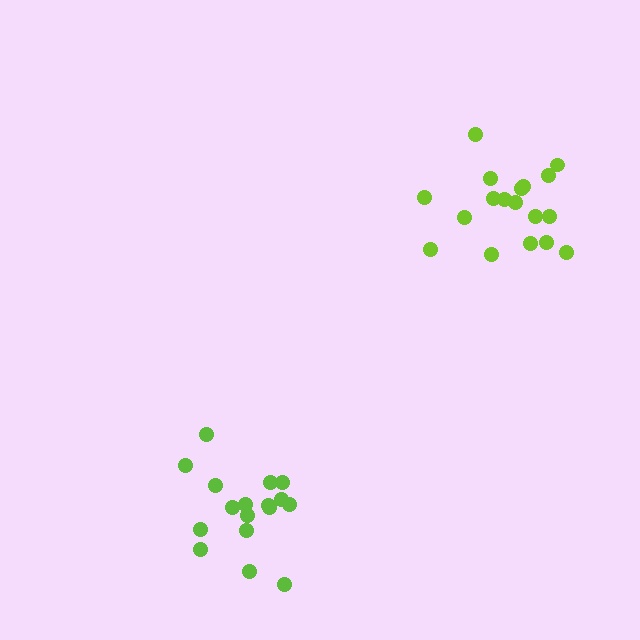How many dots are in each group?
Group 1: 17 dots, Group 2: 18 dots (35 total).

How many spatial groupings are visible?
There are 2 spatial groupings.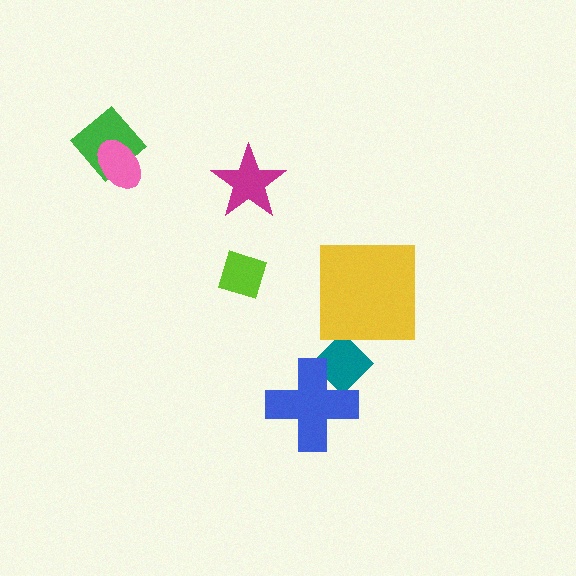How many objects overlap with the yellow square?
0 objects overlap with the yellow square.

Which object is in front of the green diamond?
The pink ellipse is in front of the green diamond.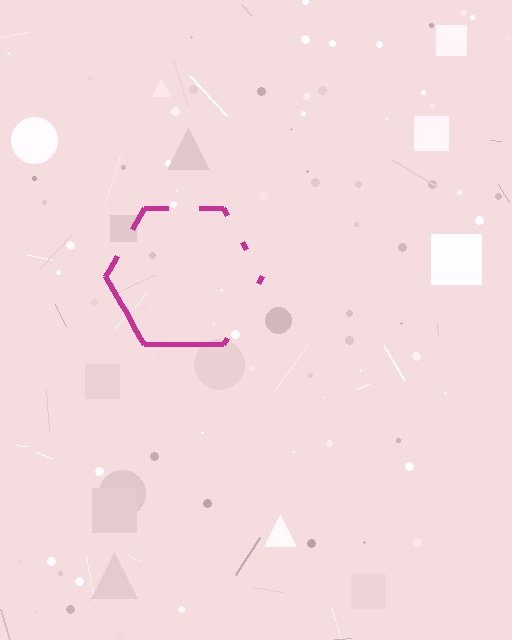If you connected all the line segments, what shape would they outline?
They would outline a hexagon.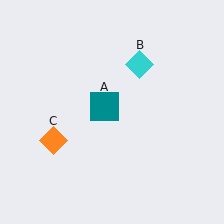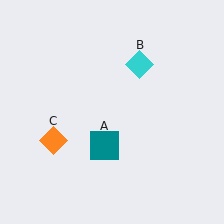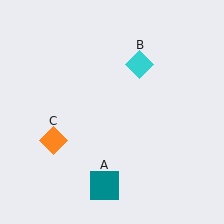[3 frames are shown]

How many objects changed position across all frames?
1 object changed position: teal square (object A).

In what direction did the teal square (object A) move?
The teal square (object A) moved down.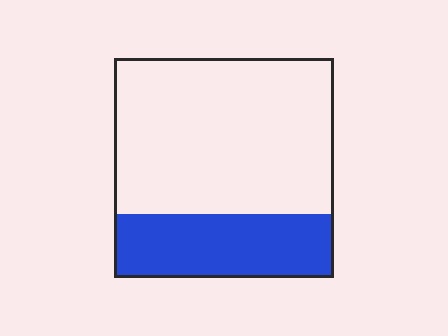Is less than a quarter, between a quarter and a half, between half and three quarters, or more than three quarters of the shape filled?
Between a quarter and a half.